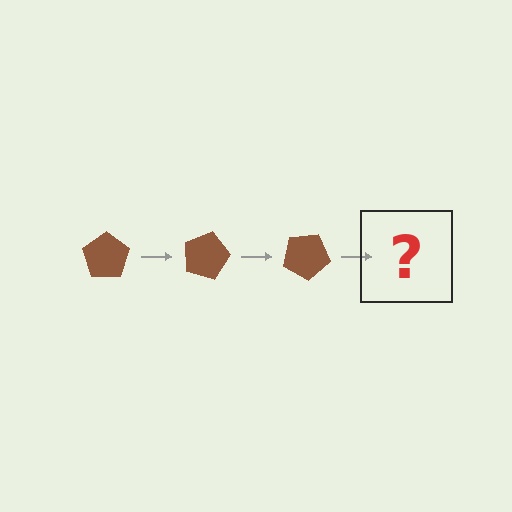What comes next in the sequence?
The next element should be a brown pentagon rotated 45 degrees.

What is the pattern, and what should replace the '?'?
The pattern is that the pentagon rotates 15 degrees each step. The '?' should be a brown pentagon rotated 45 degrees.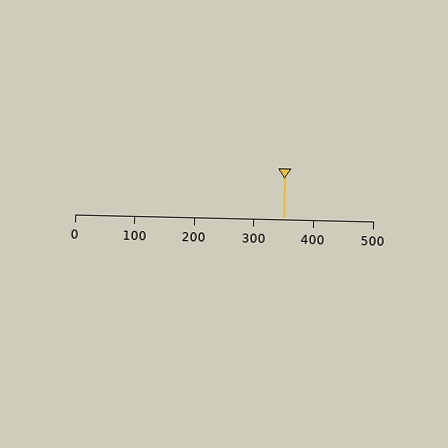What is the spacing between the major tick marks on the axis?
The major ticks are spaced 100 apart.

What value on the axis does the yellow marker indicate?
The marker indicates approximately 350.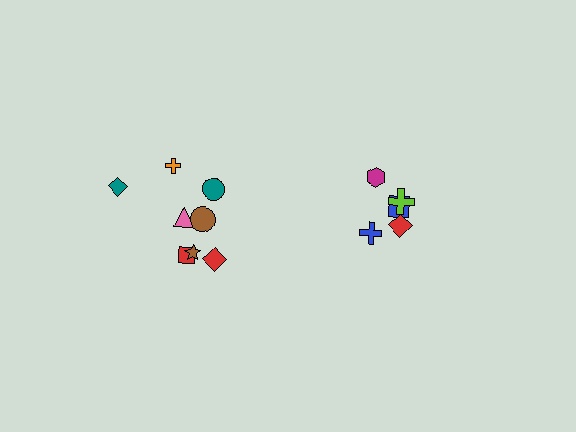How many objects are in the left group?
There are 8 objects.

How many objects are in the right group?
There are 5 objects.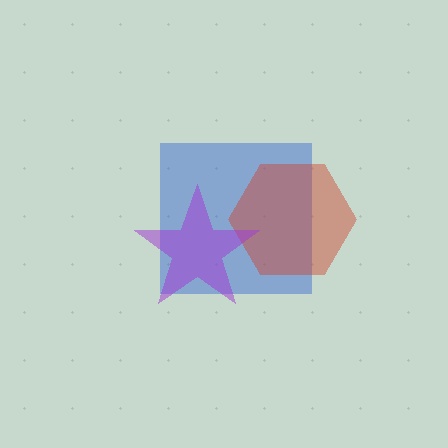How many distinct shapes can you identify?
There are 3 distinct shapes: a blue square, a red hexagon, a purple star.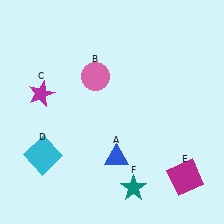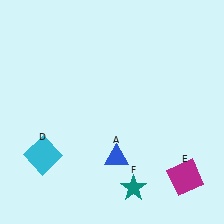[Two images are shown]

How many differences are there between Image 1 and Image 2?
There are 2 differences between the two images.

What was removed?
The pink circle (B), the magenta star (C) were removed in Image 2.